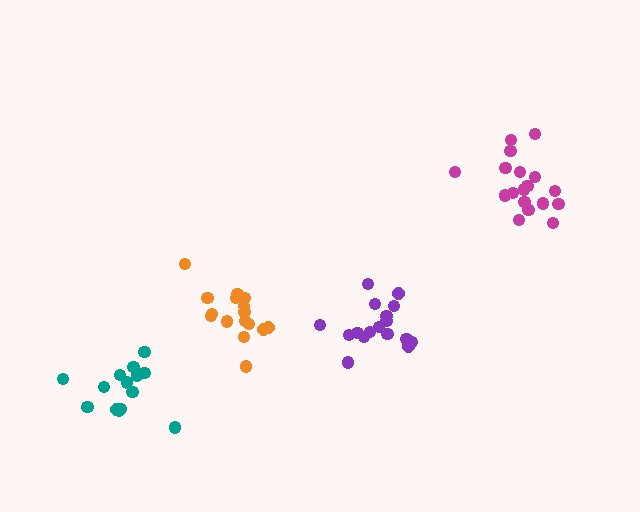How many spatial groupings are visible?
There are 4 spatial groupings.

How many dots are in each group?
Group 1: 14 dots, Group 2: 17 dots, Group 3: 18 dots, Group 4: 17 dots (66 total).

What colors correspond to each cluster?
The clusters are colored: teal, purple, magenta, orange.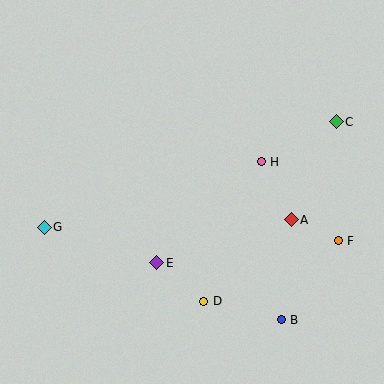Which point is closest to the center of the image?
Point H at (261, 162) is closest to the center.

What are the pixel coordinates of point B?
Point B is at (281, 320).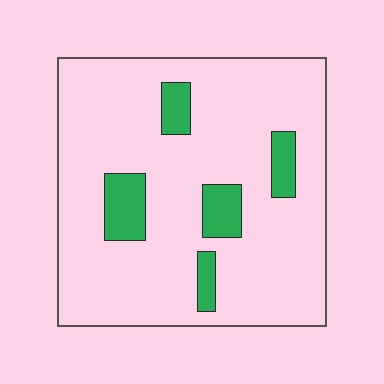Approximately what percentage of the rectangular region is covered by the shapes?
Approximately 15%.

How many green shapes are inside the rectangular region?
5.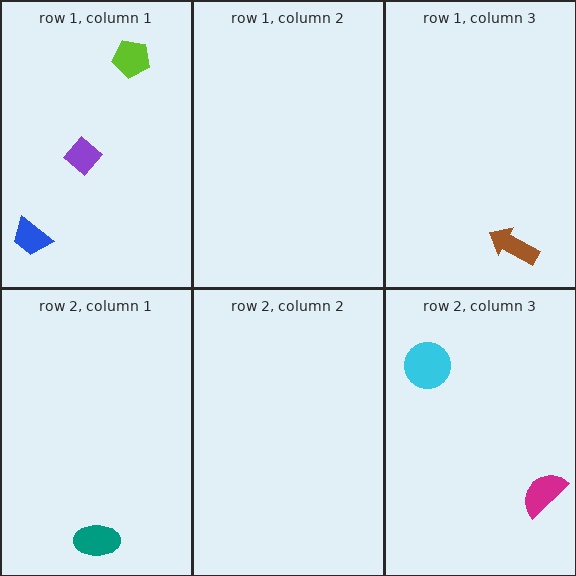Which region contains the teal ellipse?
The row 2, column 1 region.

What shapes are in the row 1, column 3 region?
The brown arrow.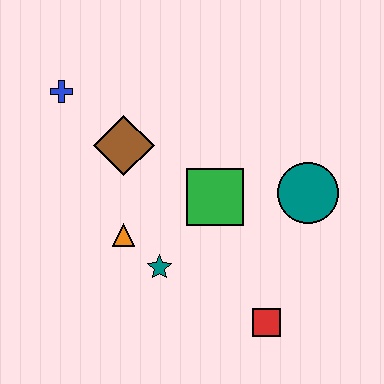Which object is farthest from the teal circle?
The blue cross is farthest from the teal circle.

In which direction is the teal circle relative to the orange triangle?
The teal circle is to the right of the orange triangle.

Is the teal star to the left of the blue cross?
No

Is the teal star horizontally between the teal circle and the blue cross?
Yes